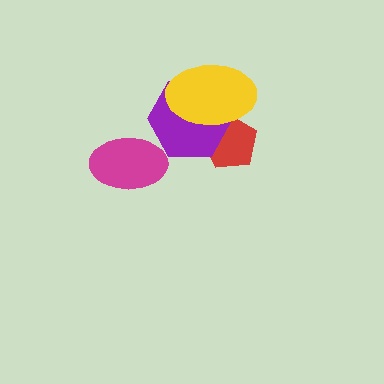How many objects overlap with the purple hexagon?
2 objects overlap with the purple hexagon.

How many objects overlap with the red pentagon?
2 objects overlap with the red pentagon.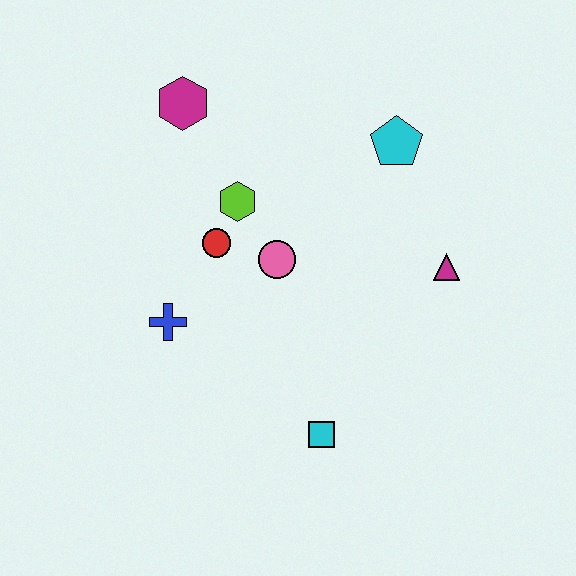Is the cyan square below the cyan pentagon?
Yes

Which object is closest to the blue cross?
The red circle is closest to the blue cross.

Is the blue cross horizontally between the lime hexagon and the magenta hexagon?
No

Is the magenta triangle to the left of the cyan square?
No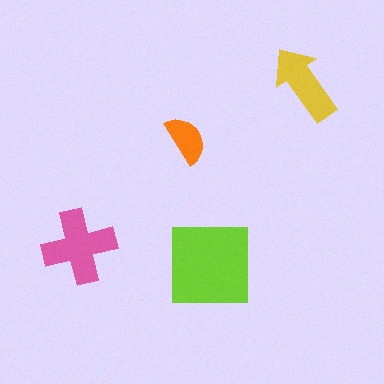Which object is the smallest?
The orange semicircle.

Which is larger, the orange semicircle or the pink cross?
The pink cross.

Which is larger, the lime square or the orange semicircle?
The lime square.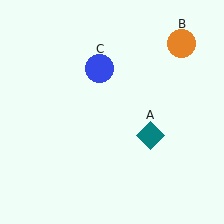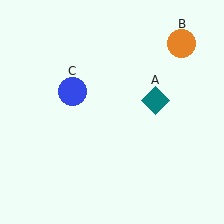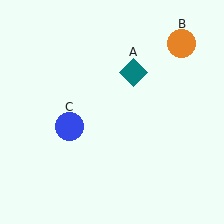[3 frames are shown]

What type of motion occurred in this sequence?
The teal diamond (object A), blue circle (object C) rotated counterclockwise around the center of the scene.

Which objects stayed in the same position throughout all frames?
Orange circle (object B) remained stationary.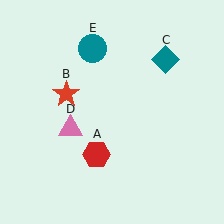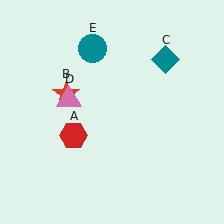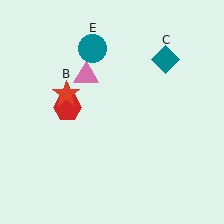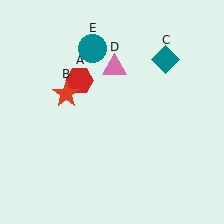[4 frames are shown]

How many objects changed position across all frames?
2 objects changed position: red hexagon (object A), pink triangle (object D).